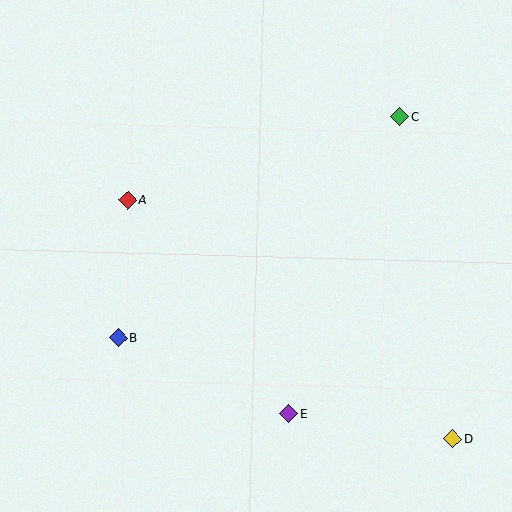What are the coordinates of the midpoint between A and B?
The midpoint between A and B is at (123, 268).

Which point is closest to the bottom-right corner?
Point D is closest to the bottom-right corner.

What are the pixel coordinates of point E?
Point E is at (288, 414).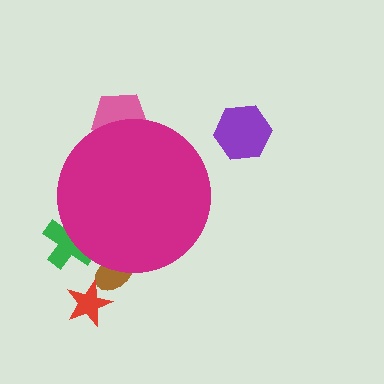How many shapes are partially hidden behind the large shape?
3 shapes are partially hidden.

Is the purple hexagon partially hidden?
No, the purple hexagon is fully visible.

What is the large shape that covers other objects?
A magenta circle.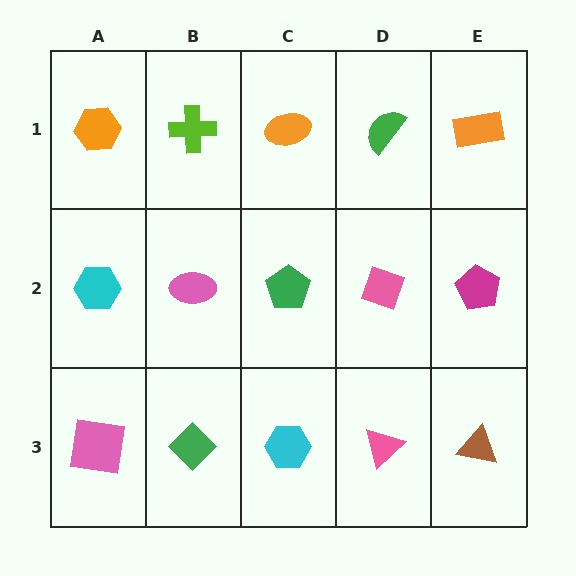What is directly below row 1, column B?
A pink ellipse.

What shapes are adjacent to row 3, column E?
A magenta pentagon (row 2, column E), a pink triangle (row 3, column D).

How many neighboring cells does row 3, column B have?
3.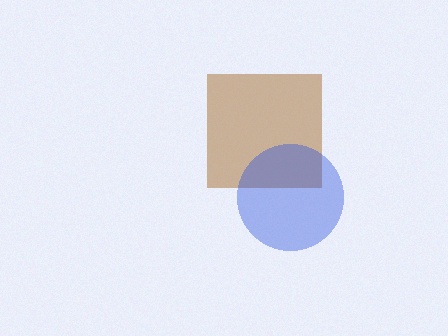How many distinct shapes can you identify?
There are 2 distinct shapes: a brown square, a blue circle.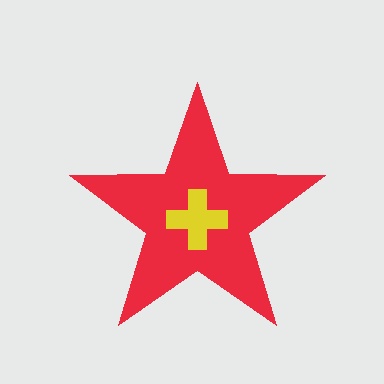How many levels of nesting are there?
2.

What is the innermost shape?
The yellow cross.